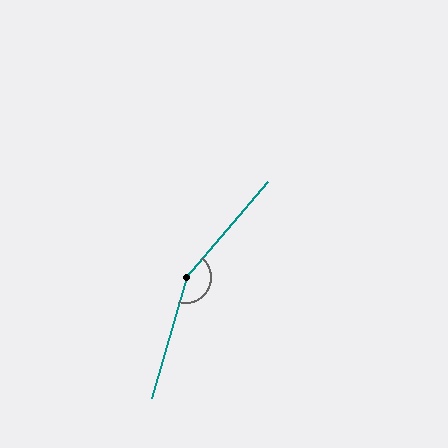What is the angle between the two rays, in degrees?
Approximately 155 degrees.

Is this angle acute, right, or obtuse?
It is obtuse.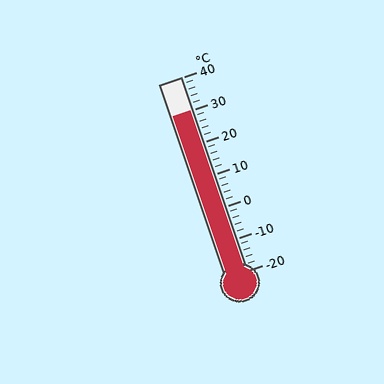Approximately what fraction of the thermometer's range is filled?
The thermometer is filled to approximately 85% of its range.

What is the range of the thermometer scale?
The thermometer scale ranges from -20°C to 40°C.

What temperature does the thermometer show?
The thermometer shows approximately 30°C.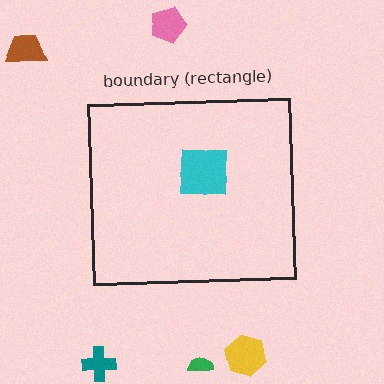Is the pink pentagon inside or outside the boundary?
Outside.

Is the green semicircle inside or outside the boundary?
Outside.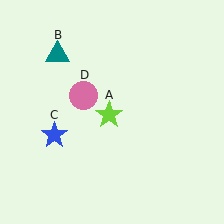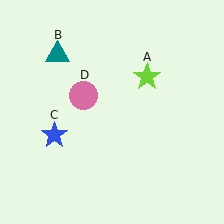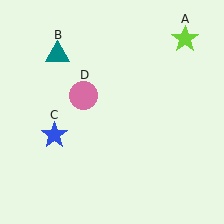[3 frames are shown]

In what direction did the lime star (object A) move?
The lime star (object A) moved up and to the right.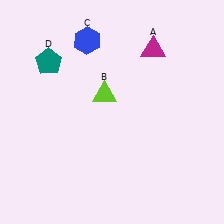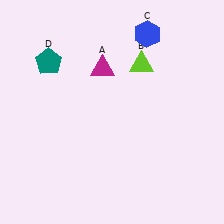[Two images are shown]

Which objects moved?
The objects that moved are: the magenta triangle (A), the lime triangle (B), the blue hexagon (C).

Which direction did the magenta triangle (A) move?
The magenta triangle (A) moved left.